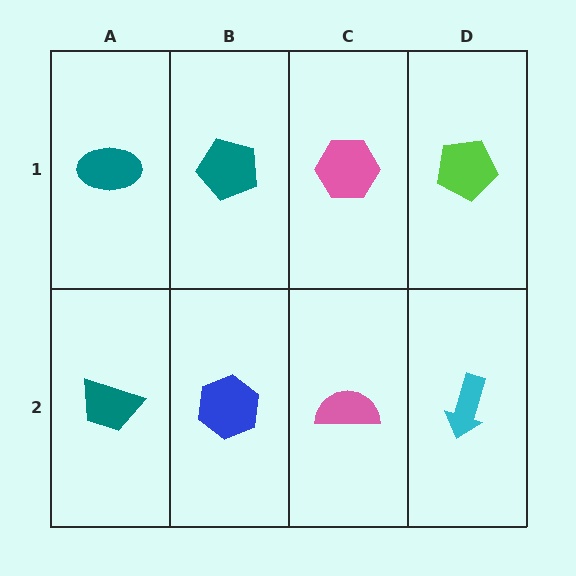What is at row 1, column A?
A teal ellipse.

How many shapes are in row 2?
4 shapes.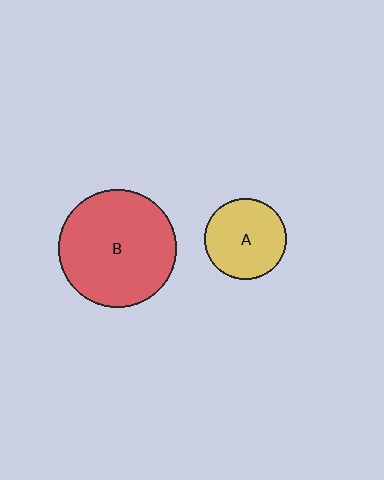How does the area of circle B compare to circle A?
Approximately 2.1 times.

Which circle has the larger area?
Circle B (red).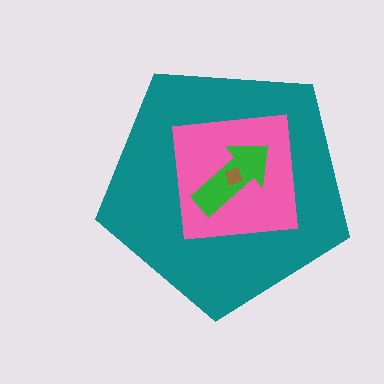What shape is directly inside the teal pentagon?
The pink square.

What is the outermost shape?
The teal pentagon.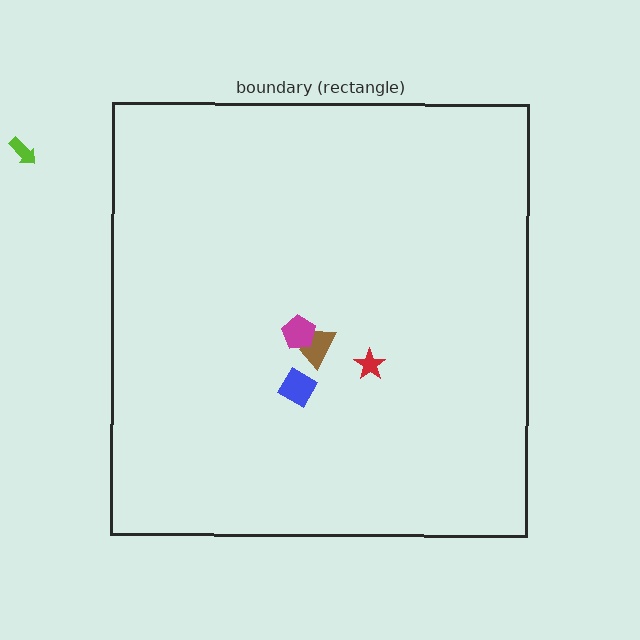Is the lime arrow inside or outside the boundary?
Outside.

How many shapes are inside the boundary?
4 inside, 1 outside.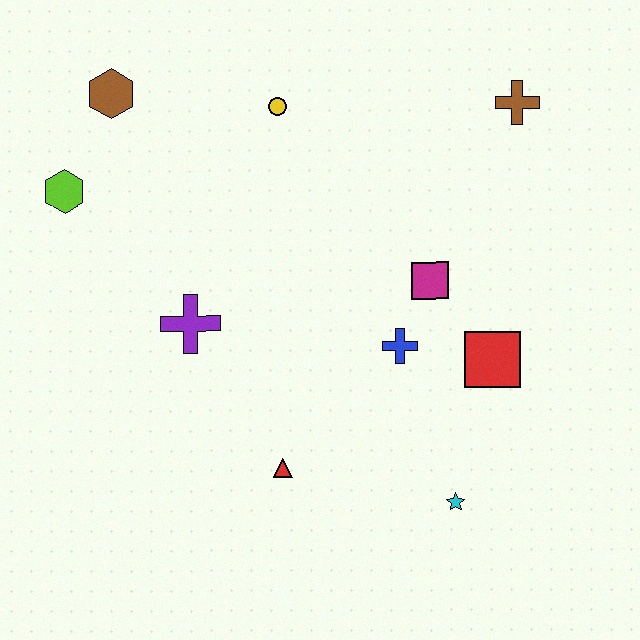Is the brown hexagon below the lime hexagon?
No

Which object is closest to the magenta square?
The blue cross is closest to the magenta square.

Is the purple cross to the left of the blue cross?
Yes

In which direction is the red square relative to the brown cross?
The red square is below the brown cross.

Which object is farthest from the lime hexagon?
The cyan star is farthest from the lime hexagon.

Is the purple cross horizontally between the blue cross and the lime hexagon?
Yes